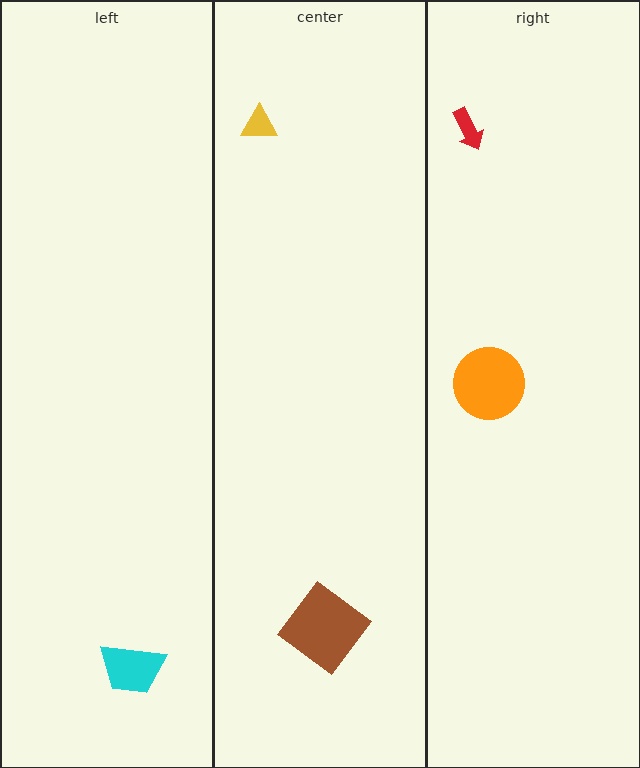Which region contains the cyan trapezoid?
The left region.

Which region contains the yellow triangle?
The center region.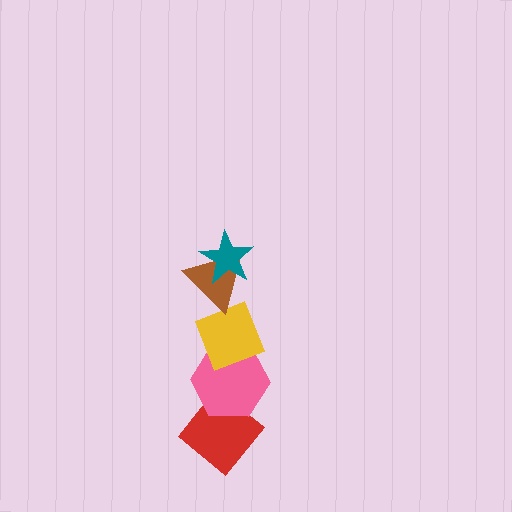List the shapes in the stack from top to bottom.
From top to bottom: the teal star, the brown triangle, the yellow diamond, the pink hexagon, the red diamond.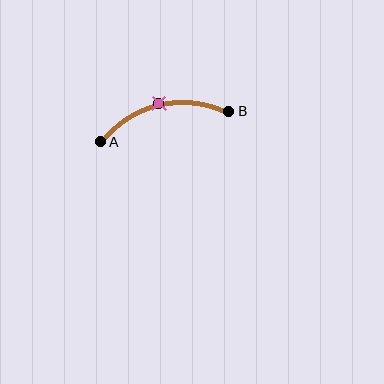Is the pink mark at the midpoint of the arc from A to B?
Yes. The pink mark lies on the arc at equal arc-length from both A and B — it is the arc midpoint.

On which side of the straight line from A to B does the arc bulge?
The arc bulges above the straight line connecting A and B.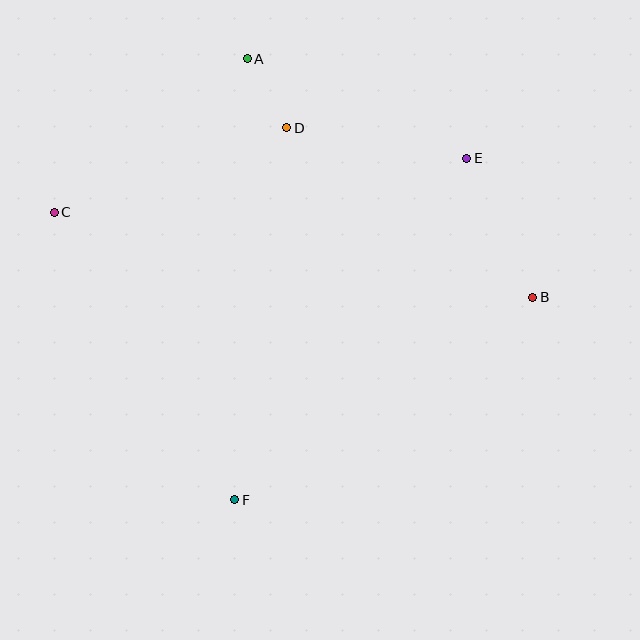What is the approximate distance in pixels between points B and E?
The distance between B and E is approximately 154 pixels.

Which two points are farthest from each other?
Points B and C are farthest from each other.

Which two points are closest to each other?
Points A and D are closest to each other.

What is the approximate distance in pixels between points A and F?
The distance between A and F is approximately 441 pixels.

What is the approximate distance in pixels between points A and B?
The distance between A and B is approximately 372 pixels.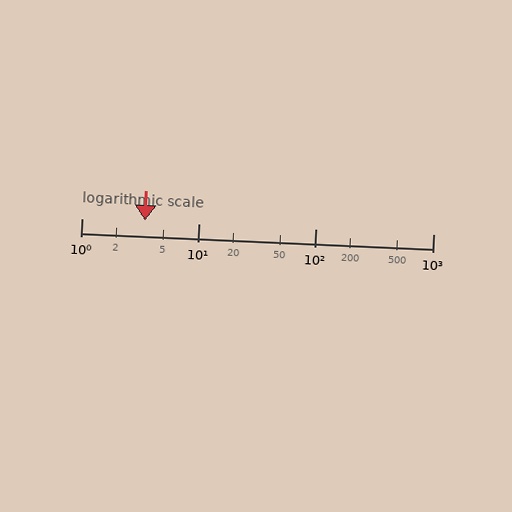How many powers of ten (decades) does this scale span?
The scale spans 3 decades, from 1 to 1000.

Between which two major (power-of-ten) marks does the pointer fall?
The pointer is between 1 and 10.